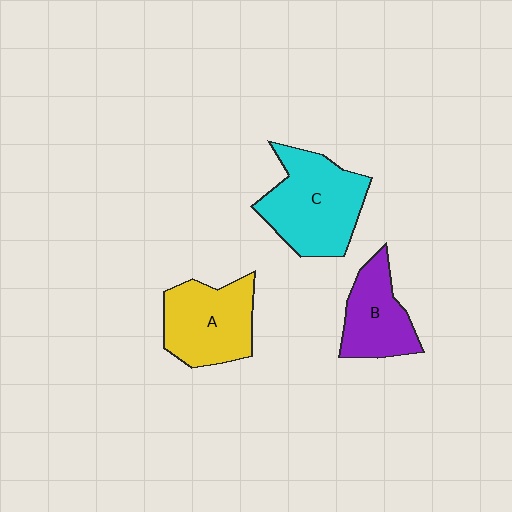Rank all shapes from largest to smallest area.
From largest to smallest: C (cyan), A (yellow), B (purple).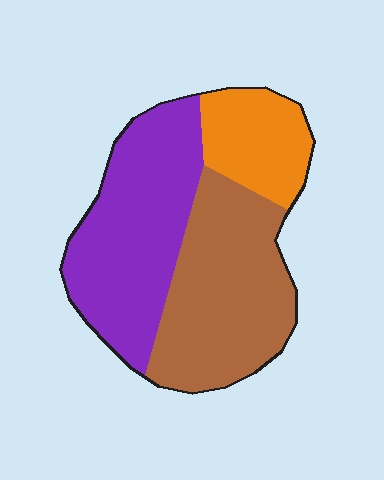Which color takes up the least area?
Orange, at roughly 20%.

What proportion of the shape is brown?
Brown takes up about two fifths (2/5) of the shape.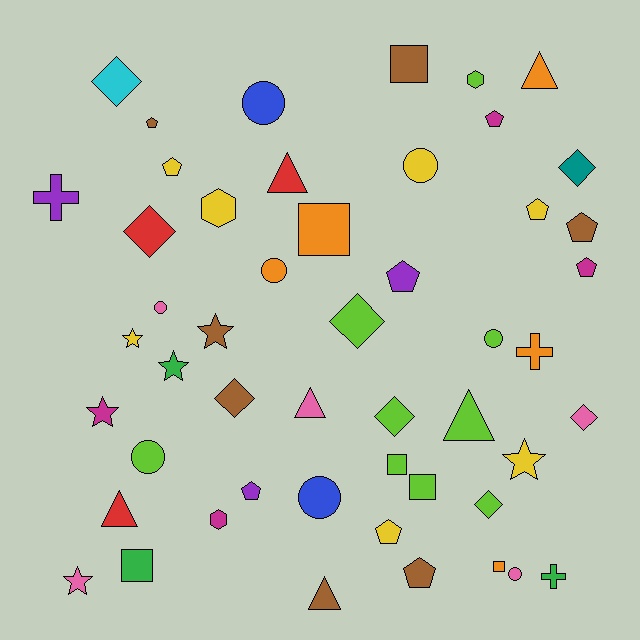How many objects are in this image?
There are 50 objects.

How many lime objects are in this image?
There are 9 lime objects.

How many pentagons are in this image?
There are 10 pentagons.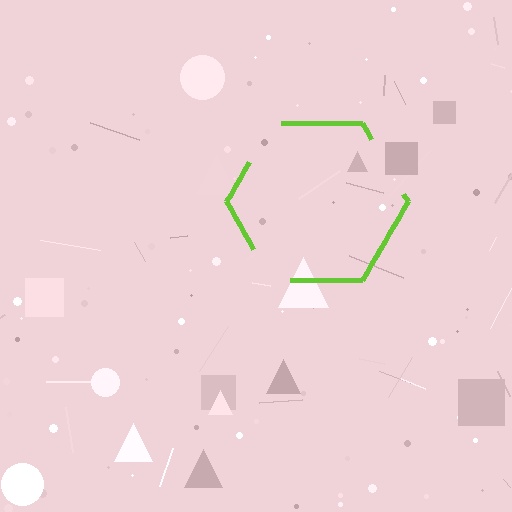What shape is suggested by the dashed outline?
The dashed outline suggests a hexagon.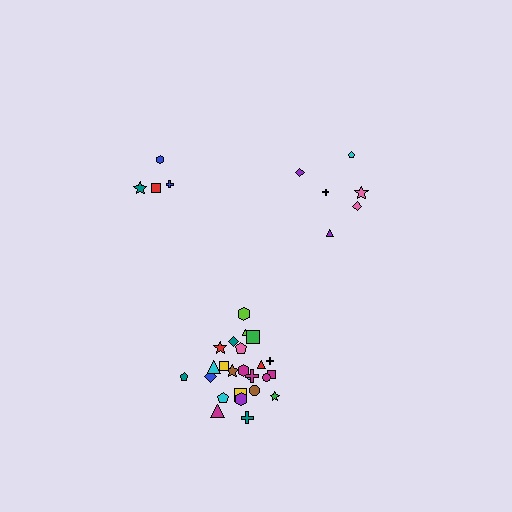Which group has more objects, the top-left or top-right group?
The top-right group.